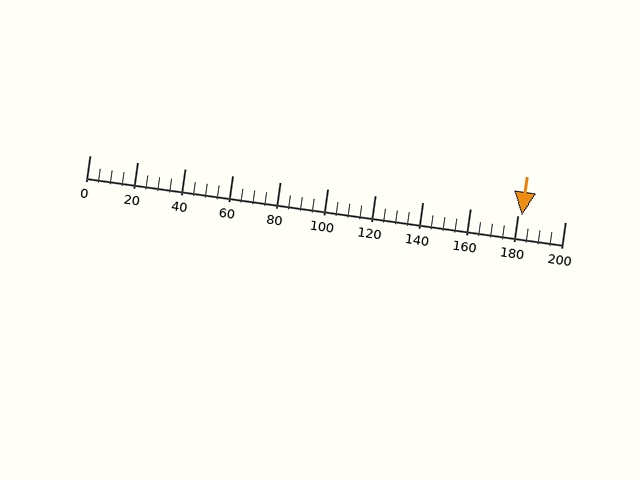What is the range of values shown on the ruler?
The ruler shows values from 0 to 200.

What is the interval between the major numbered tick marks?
The major tick marks are spaced 20 units apart.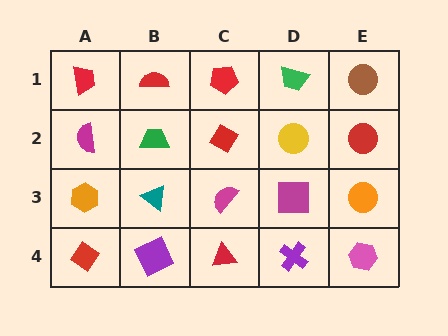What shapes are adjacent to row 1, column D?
A yellow circle (row 2, column D), a red pentagon (row 1, column C), a brown circle (row 1, column E).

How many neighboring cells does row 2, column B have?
4.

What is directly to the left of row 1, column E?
A green trapezoid.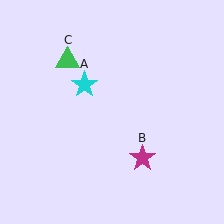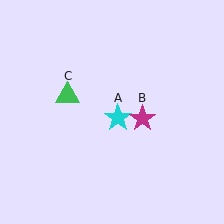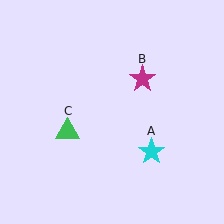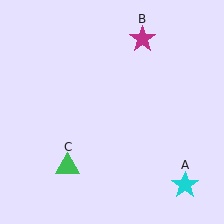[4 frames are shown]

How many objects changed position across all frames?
3 objects changed position: cyan star (object A), magenta star (object B), green triangle (object C).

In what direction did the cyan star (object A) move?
The cyan star (object A) moved down and to the right.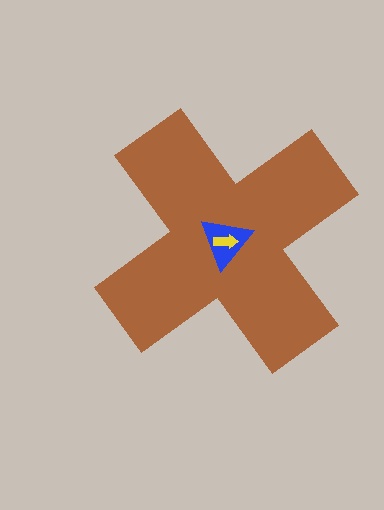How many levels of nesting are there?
3.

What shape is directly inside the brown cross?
The blue triangle.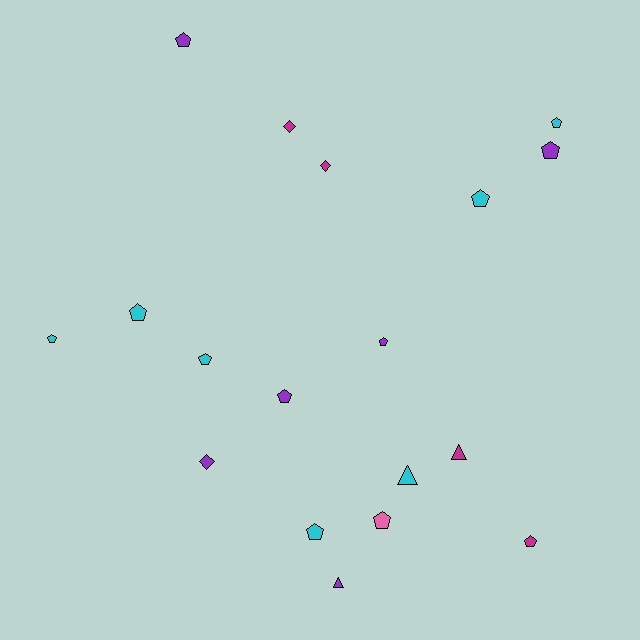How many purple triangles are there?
There is 1 purple triangle.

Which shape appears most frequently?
Pentagon, with 12 objects.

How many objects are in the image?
There are 18 objects.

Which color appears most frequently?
Cyan, with 7 objects.